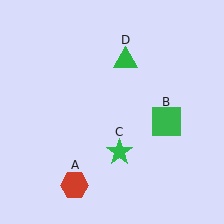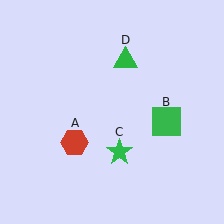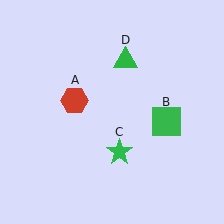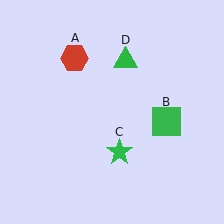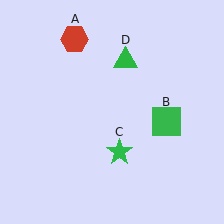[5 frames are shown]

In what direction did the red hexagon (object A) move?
The red hexagon (object A) moved up.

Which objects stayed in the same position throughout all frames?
Green square (object B) and green star (object C) and green triangle (object D) remained stationary.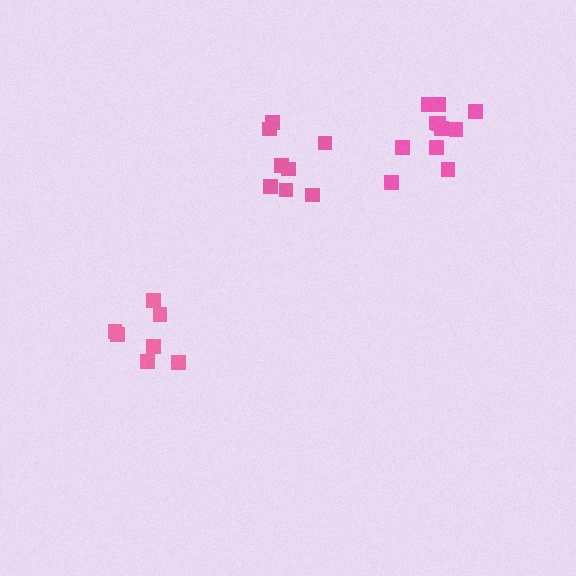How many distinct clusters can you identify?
There are 3 distinct clusters.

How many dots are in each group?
Group 1: 7 dots, Group 2: 8 dots, Group 3: 11 dots (26 total).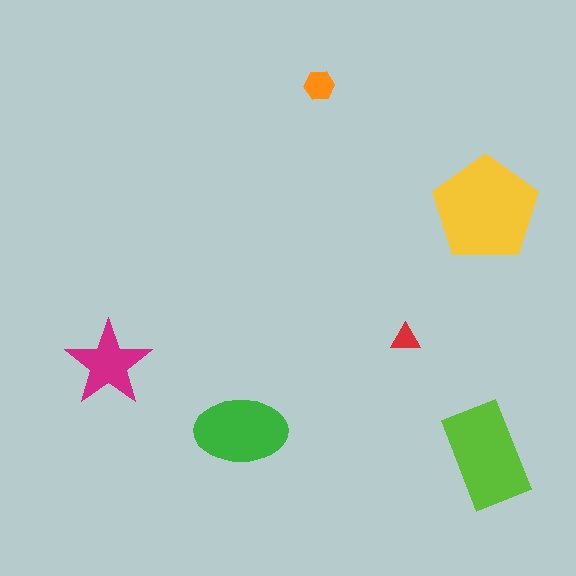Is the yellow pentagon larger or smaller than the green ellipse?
Larger.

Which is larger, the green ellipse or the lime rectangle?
The lime rectangle.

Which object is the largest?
The yellow pentagon.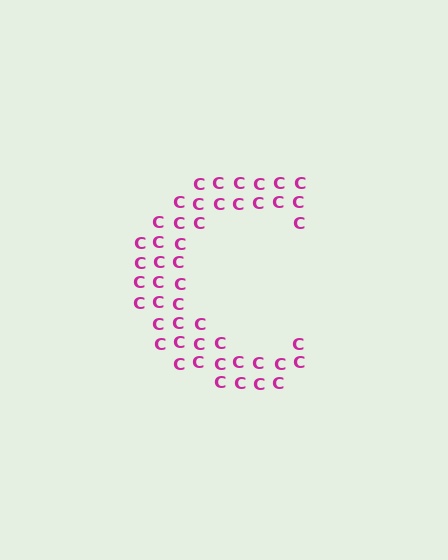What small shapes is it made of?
It is made of small letter C's.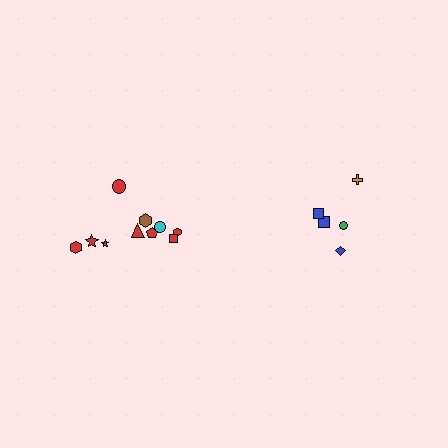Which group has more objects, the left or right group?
The left group.